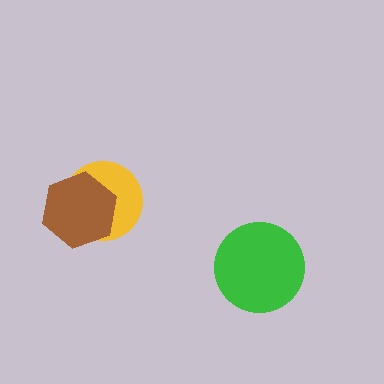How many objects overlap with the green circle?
0 objects overlap with the green circle.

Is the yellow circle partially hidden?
Yes, it is partially covered by another shape.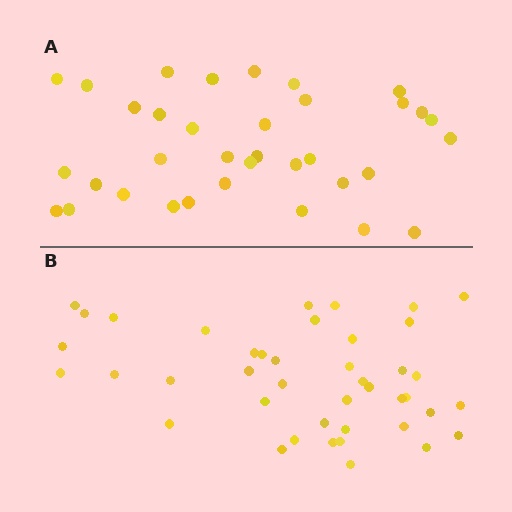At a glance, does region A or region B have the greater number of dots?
Region B (the bottom region) has more dots.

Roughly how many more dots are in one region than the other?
Region B has roughly 8 or so more dots than region A.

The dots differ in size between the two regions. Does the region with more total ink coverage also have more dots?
No. Region A has more total ink coverage because its dots are larger, but region B actually contains more individual dots. Total area can be misleading — the number of items is what matters here.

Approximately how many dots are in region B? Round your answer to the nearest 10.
About 40 dots. (The exact count is 42, which rounds to 40.)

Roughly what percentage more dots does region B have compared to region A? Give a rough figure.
About 20% more.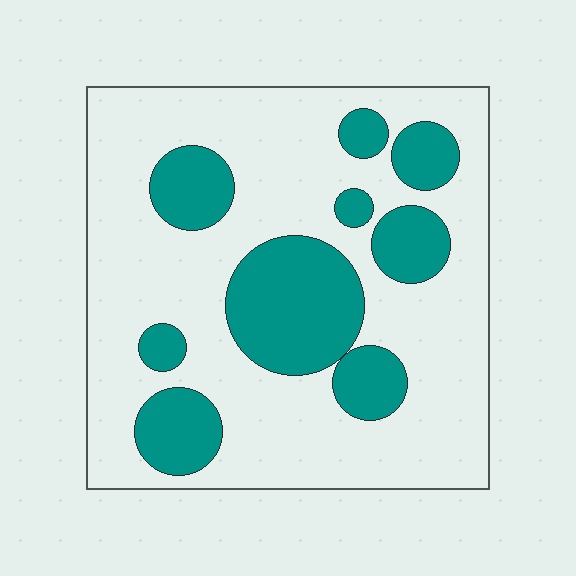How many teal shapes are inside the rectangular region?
9.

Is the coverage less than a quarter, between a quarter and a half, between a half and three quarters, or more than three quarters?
Between a quarter and a half.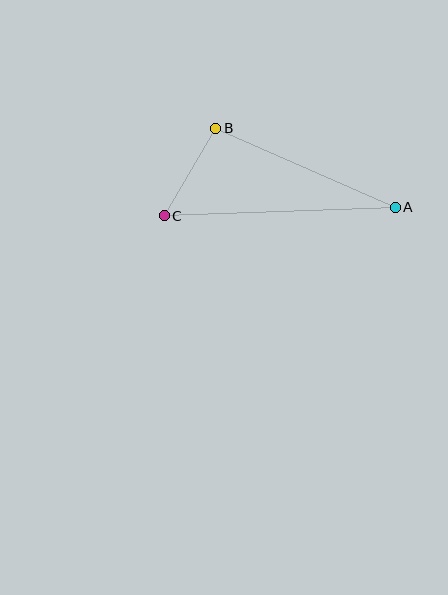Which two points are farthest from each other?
Points A and C are farthest from each other.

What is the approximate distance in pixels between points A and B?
The distance between A and B is approximately 196 pixels.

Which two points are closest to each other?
Points B and C are closest to each other.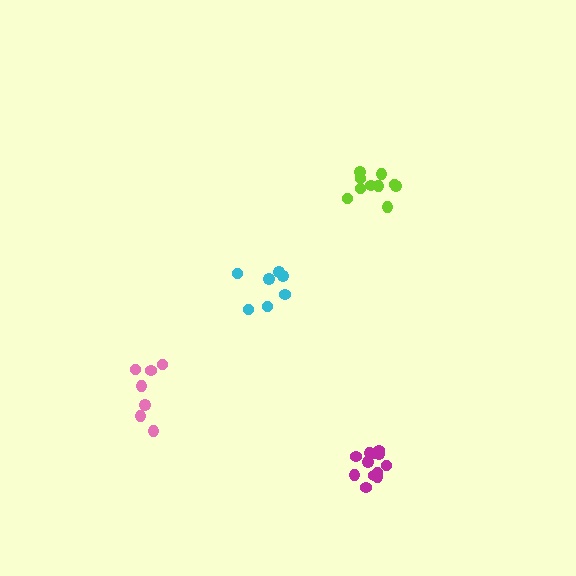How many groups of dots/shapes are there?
There are 4 groups.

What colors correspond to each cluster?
The clusters are colored: lime, magenta, cyan, pink.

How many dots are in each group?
Group 1: 10 dots, Group 2: 12 dots, Group 3: 7 dots, Group 4: 7 dots (36 total).